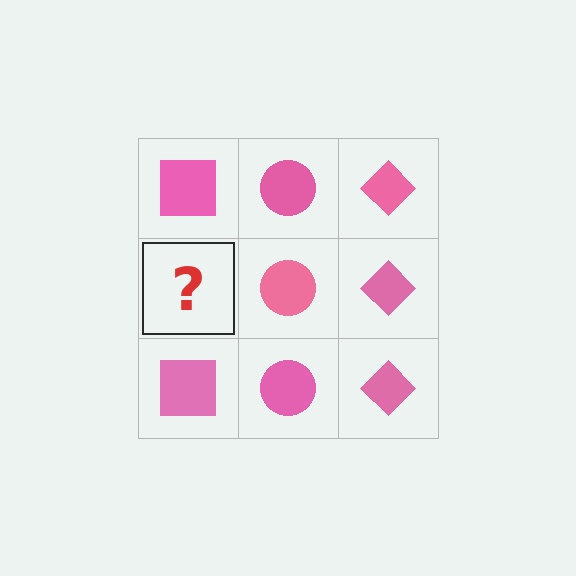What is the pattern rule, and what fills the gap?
The rule is that each column has a consistent shape. The gap should be filled with a pink square.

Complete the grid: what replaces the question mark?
The question mark should be replaced with a pink square.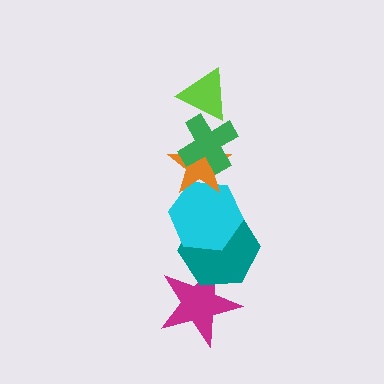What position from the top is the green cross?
The green cross is 2nd from the top.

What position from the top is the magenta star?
The magenta star is 6th from the top.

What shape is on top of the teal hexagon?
The cyan hexagon is on top of the teal hexagon.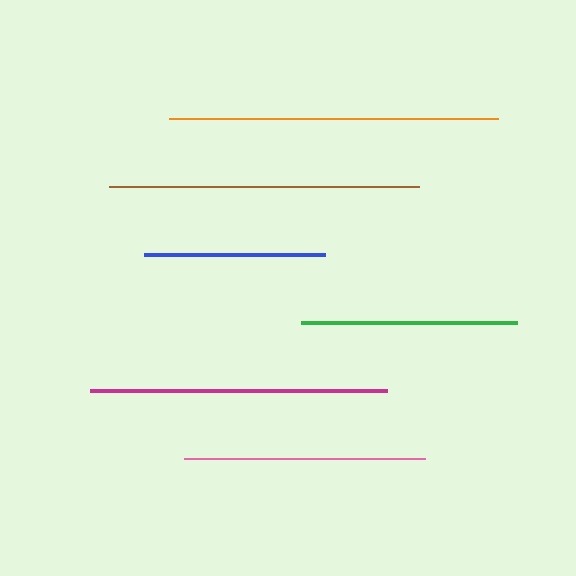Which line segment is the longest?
The orange line is the longest at approximately 330 pixels.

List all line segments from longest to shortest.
From longest to shortest: orange, brown, magenta, pink, green, blue.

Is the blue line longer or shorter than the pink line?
The pink line is longer than the blue line.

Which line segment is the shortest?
The blue line is the shortest at approximately 180 pixels.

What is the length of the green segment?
The green segment is approximately 215 pixels long.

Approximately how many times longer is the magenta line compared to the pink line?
The magenta line is approximately 1.2 times the length of the pink line.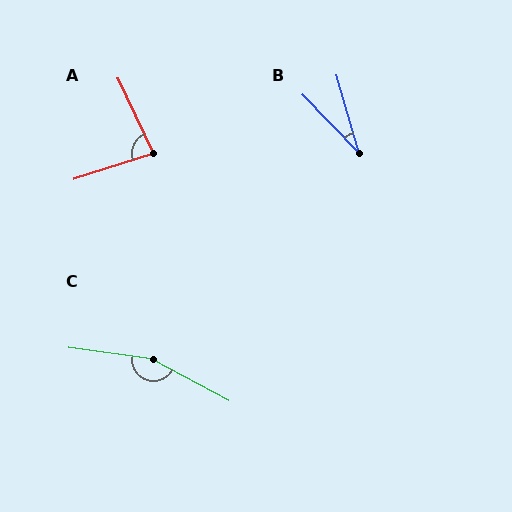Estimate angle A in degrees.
Approximately 83 degrees.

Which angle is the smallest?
B, at approximately 28 degrees.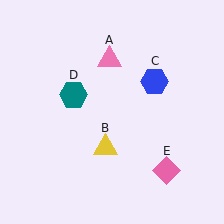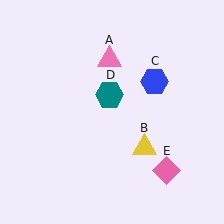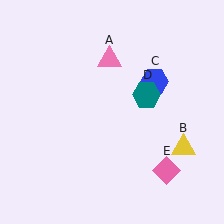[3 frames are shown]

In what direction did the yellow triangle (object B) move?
The yellow triangle (object B) moved right.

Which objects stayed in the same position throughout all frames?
Pink triangle (object A) and blue hexagon (object C) and pink diamond (object E) remained stationary.